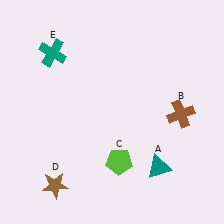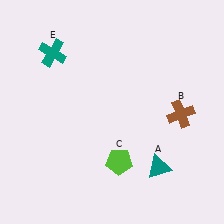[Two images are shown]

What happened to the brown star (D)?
The brown star (D) was removed in Image 2. It was in the bottom-left area of Image 1.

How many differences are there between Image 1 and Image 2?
There is 1 difference between the two images.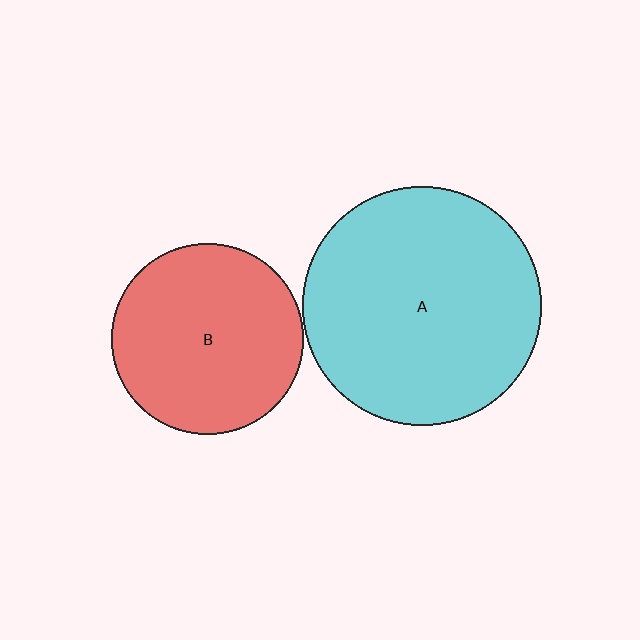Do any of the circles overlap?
No, none of the circles overlap.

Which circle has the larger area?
Circle A (cyan).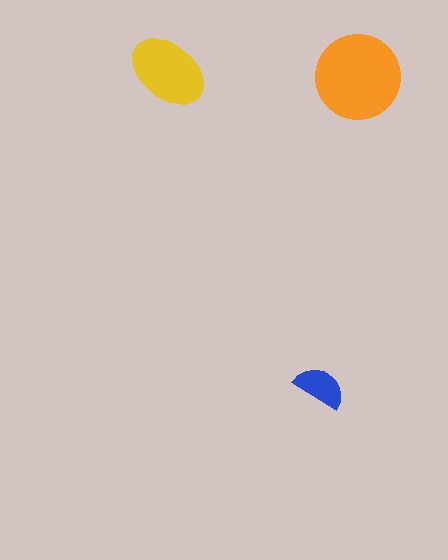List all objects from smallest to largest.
The blue semicircle, the yellow ellipse, the orange circle.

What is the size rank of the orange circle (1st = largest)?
1st.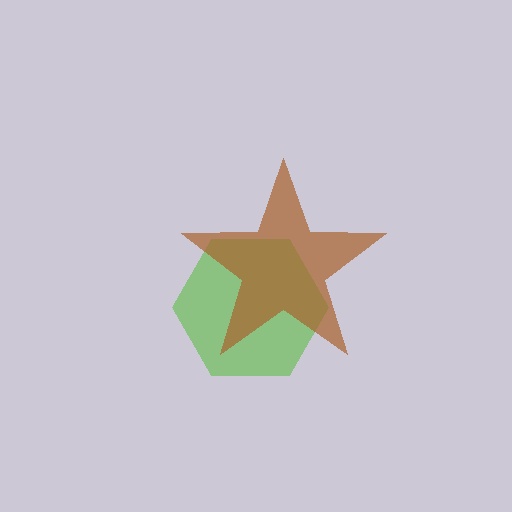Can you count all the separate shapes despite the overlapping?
Yes, there are 2 separate shapes.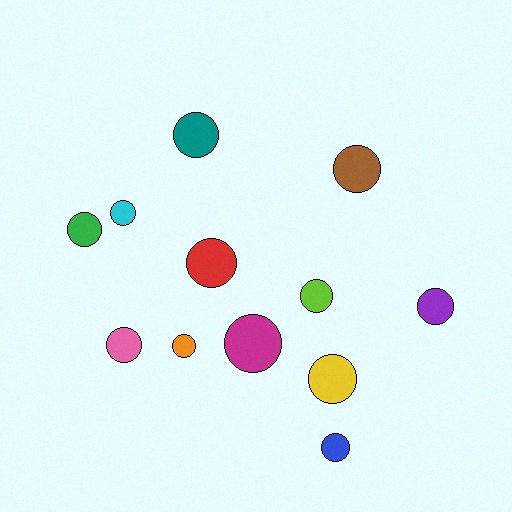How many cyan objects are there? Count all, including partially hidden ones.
There is 1 cyan object.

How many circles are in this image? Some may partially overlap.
There are 12 circles.